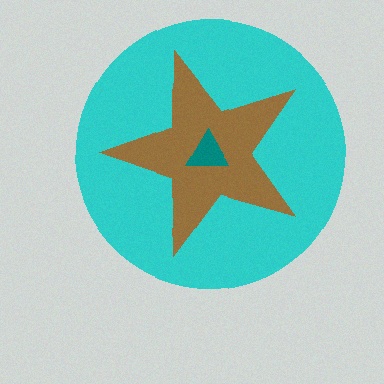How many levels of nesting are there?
3.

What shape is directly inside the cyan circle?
The brown star.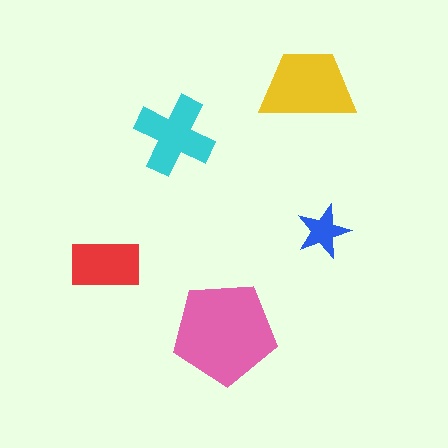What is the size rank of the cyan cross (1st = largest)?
3rd.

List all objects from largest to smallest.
The pink pentagon, the yellow trapezoid, the cyan cross, the red rectangle, the blue star.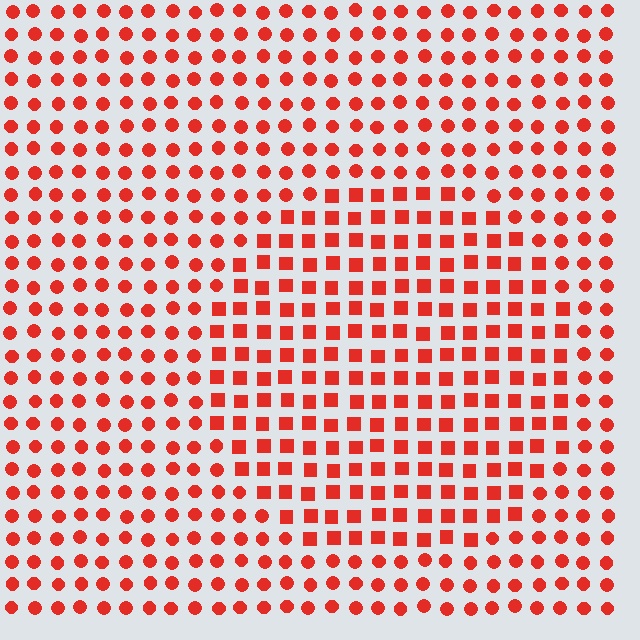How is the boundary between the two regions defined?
The boundary is defined by a change in element shape: squares inside vs. circles outside. All elements share the same color and spacing.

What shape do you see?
I see a circle.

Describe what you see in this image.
The image is filled with small red elements arranged in a uniform grid. A circle-shaped region contains squares, while the surrounding area contains circles. The boundary is defined purely by the change in element shape.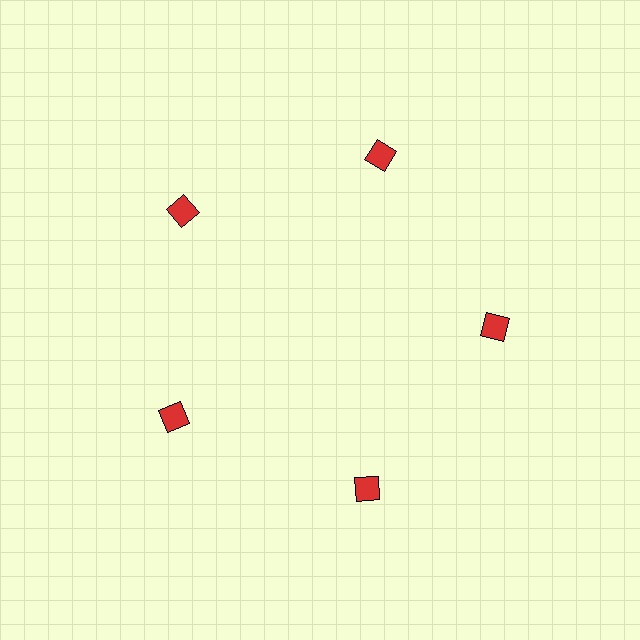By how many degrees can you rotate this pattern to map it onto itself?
The pattern maps onto itself every 72 degrees of rotation.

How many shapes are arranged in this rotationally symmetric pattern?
There are 5 shapes, arranged in 5 groups of 1.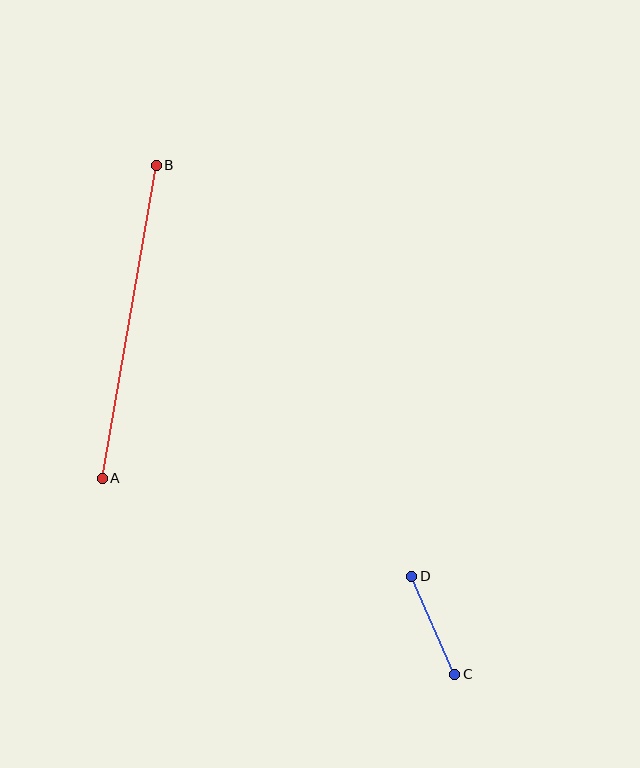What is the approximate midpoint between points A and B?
The midpoint is at approximately (129, 322) pixels.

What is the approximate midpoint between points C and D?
The midpoint is at approximately (433, 625) pixels.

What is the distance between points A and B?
The distance is approximately 318 pixels.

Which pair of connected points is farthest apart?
Points A and B are farthest apart.